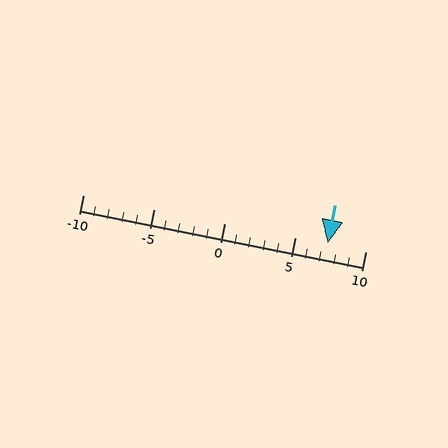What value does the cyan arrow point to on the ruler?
The cyan arrow points to approximately 7.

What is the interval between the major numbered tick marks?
The major tick marks are spaced 5 units apart.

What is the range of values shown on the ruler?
The ruler shows values from -10 to 10.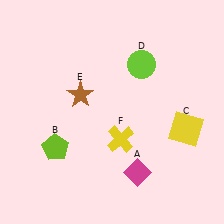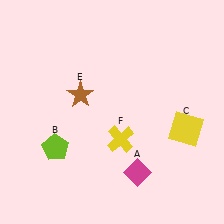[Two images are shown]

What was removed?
The lime circle (D) was removed in Image 2.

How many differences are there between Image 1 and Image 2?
There is 1 difference between the two images.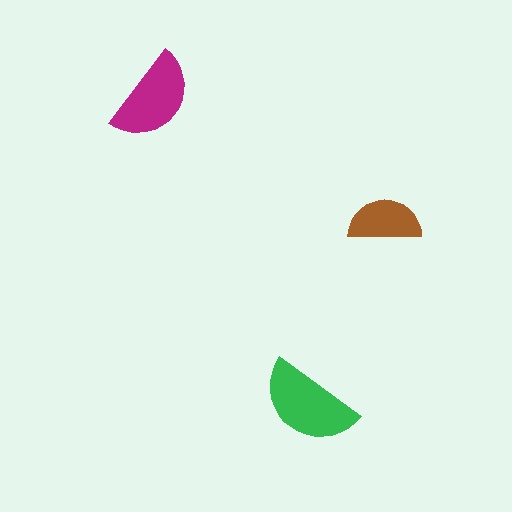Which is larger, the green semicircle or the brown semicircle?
The green one.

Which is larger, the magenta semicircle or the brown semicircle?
The magenta one.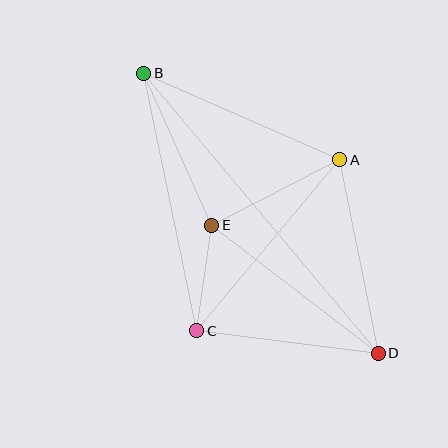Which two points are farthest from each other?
Points B and D are farthest from each other.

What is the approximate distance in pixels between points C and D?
The distance between C and D is approximately 183 pixels.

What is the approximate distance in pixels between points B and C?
The distance between B and C is approximately 263 pixels.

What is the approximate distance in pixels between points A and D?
The distance between A and D is approximately 197 pixels.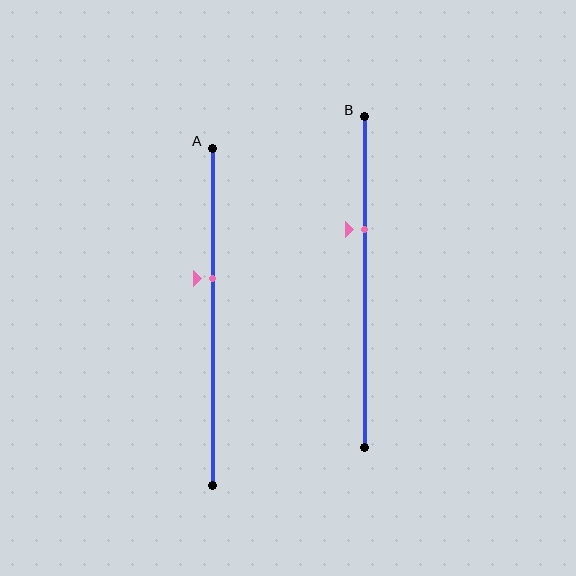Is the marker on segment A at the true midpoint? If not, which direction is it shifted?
No, the marker on segment A is shifted upward by about 11% of the segment length.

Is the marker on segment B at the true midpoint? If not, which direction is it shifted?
No, the marker on segment B is shifted upward by about 16% of the segment length.